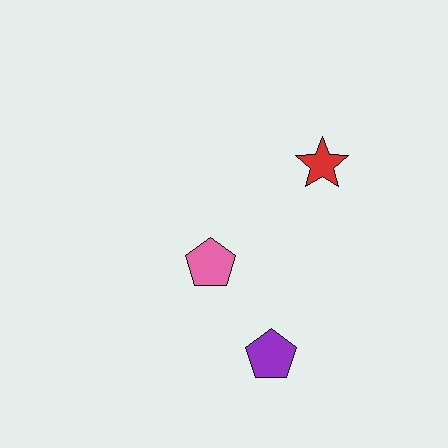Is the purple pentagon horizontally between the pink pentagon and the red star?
Yes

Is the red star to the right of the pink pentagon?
Yes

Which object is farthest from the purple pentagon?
The red star is farthest from the purple pentagon.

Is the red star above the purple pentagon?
Yes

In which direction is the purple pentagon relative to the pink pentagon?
The purple pentagon is below the pink pentagon.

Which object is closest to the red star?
The pink pentagon is closest to the red star.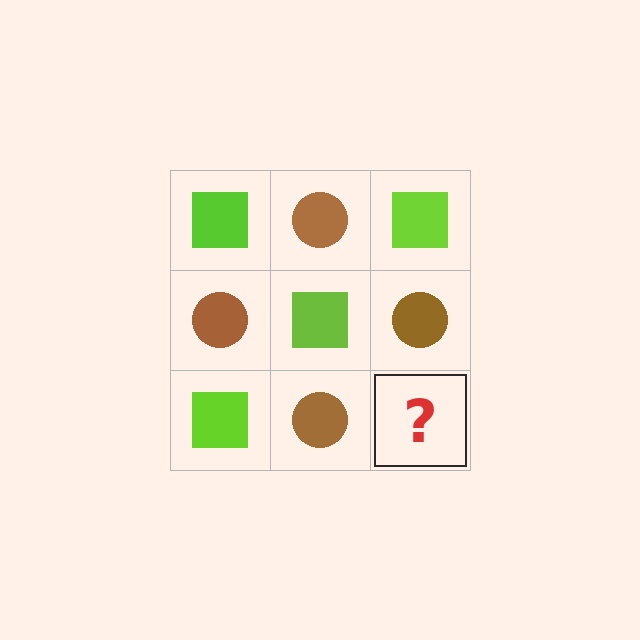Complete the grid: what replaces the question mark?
The question mark should be replaced with a lime square.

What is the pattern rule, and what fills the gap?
The rule is that it alternates lime square and brown circle in a checkerboard pattern. The gap should be filled with a lime square.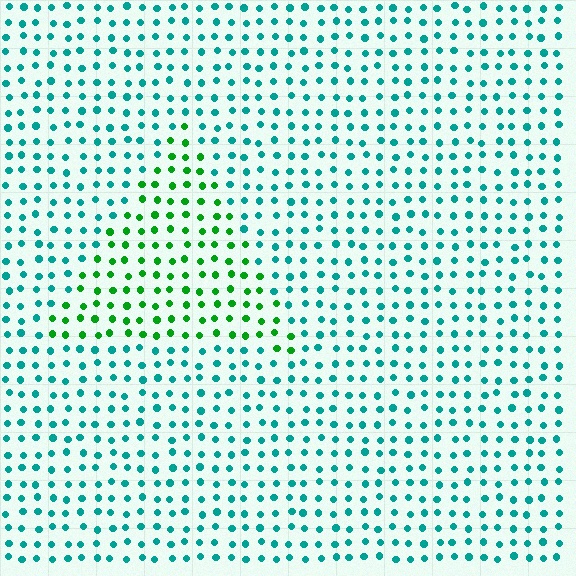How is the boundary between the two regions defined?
The boundary is defined purely by a slight shift in hue (about 48 degrees). Spacing, size, and orientation are identical on both sides.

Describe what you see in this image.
The image is filled with small teal elements in a uniform arrangement. A triangle-shaped region is visible where the elements are tinted to a slightly different hue, forming a subtle color boundary.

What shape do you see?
I see a triangle.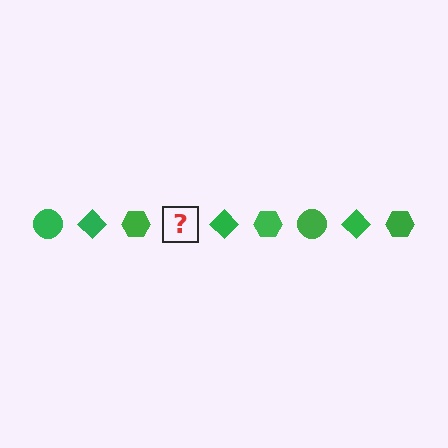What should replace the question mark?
The question mark should be replaced with a green circle.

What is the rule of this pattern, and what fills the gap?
The rule is that the pattern cycles through circle, diamond, hexagon shapes in green. The gap should be filled with a green circle.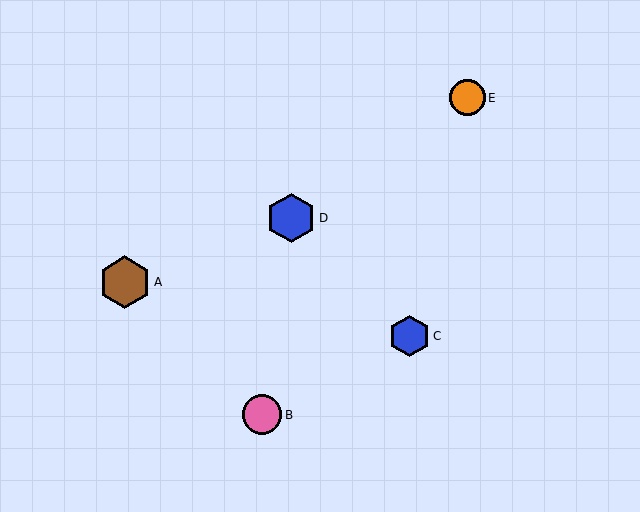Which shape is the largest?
The brown hexagon (labeled A) is the largest.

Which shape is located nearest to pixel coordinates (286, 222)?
The blue hexagon (labeled D) at (291, 218) is nearest to that location.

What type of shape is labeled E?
Shape E is an orange circle.